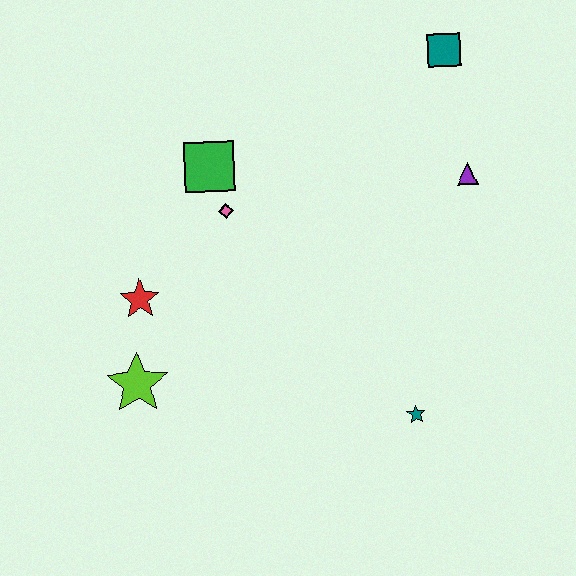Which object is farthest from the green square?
The teal star is farthest from the green square.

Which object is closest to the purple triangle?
The teal square is closest to the purple triangle.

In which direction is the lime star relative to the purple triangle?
The lime star is to the left of the purple triangle.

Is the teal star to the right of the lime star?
Yes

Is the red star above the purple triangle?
No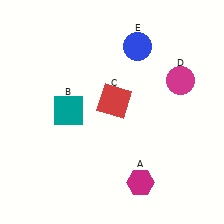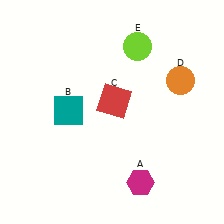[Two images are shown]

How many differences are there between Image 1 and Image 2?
There are 2 differences between the two images.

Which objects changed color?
D changed from magenta to orange. E changed from blue to lime.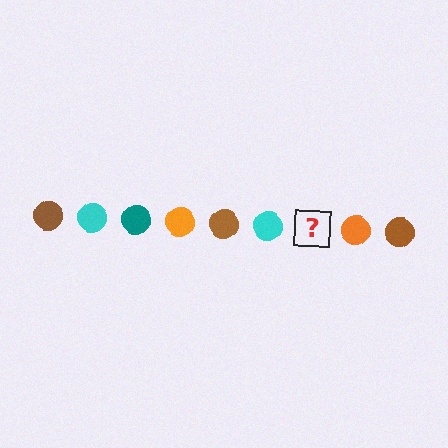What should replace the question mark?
The question mark should be replaced with a teal circle.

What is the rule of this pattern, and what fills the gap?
The rule is that the pattern cycles through brown, cyan, teal, orange circles. The gap should be filled with a teal circle.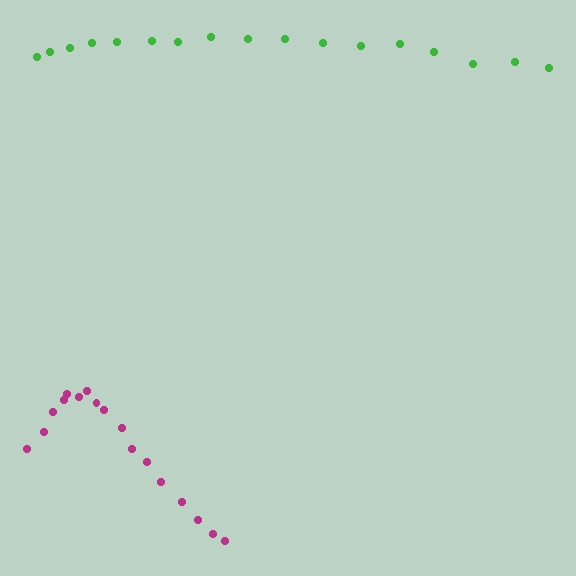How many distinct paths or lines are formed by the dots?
There are 2 distinct paths.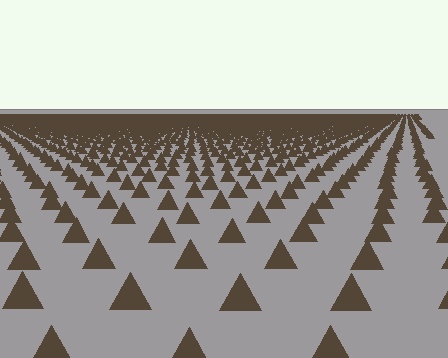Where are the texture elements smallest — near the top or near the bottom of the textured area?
Near the top.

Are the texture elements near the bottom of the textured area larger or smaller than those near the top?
Larger. Near the bottom, elements are closer to the viewer and appear at a bigger on-screen size.